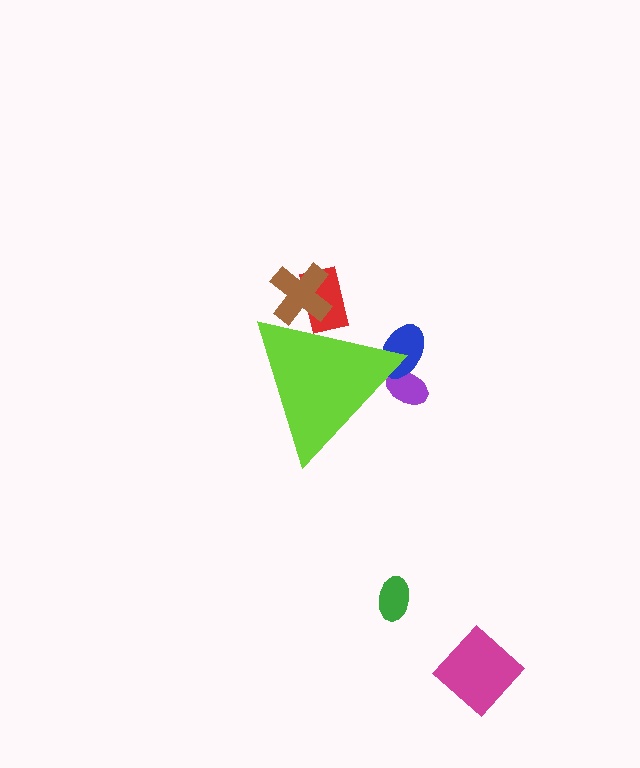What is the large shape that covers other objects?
A lime triangle.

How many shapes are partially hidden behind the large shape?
4 shapes are partially hidden.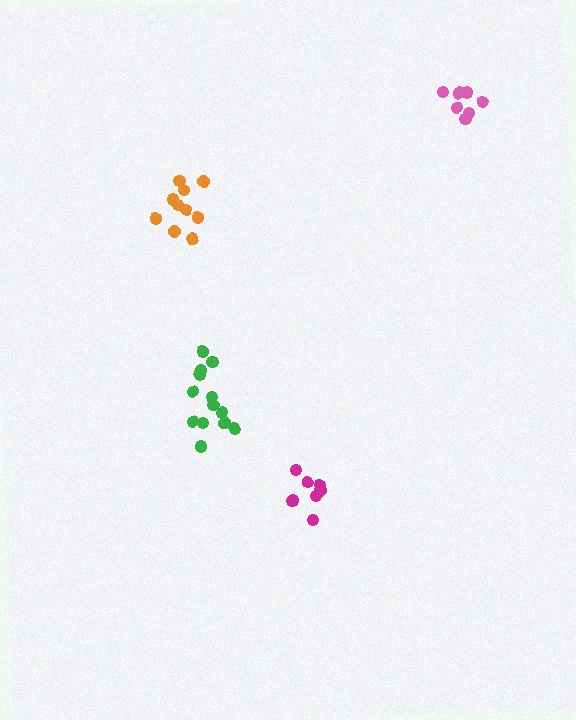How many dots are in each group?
Group 1: 10 dots, Group 2: 8 dots, Group 3: 13 dots, Group 4: 7 dots (38 total).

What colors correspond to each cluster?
The clusters are colored: orange, magenta, green, pink.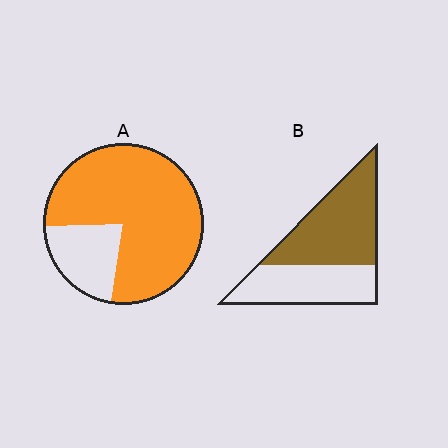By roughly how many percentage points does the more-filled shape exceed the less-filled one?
By roughly 20 percentage points (A over B).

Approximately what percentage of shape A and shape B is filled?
A is approximately 80% and B is approximately 55%.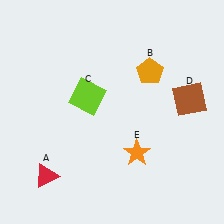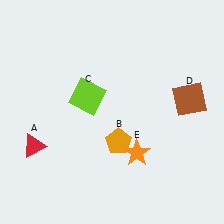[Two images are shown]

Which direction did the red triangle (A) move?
The red triangle (A) moved up.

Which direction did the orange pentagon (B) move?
The orange pentagon (B) moved down.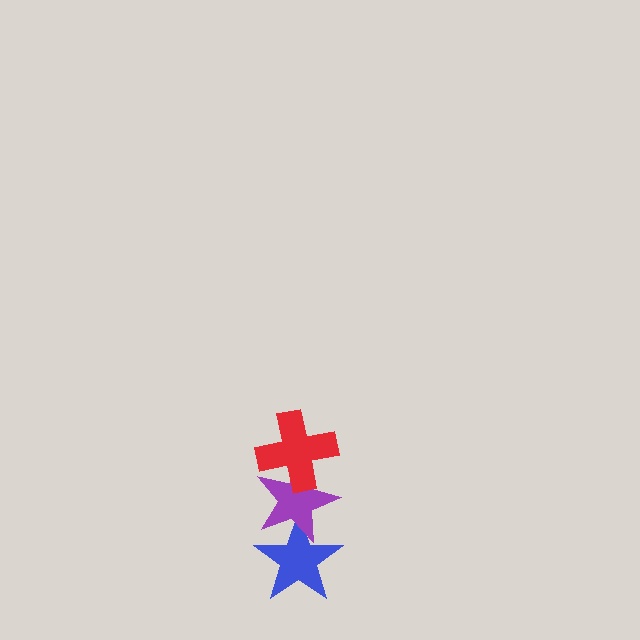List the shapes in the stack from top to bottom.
From top to bottom: the red cross, the purple star, the blue star.